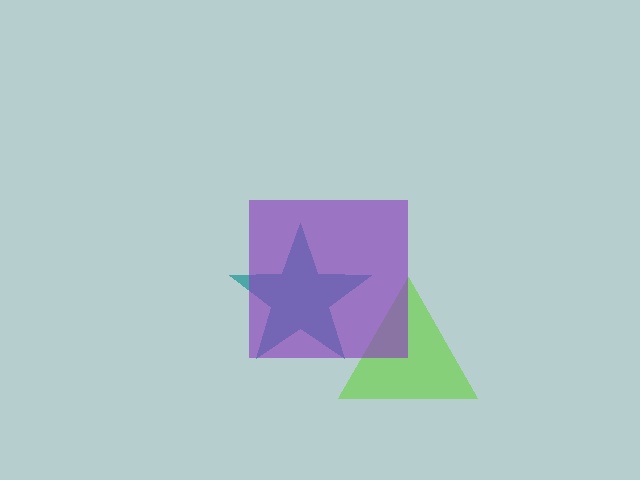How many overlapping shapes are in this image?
There are 3 overlapping shapes in the image.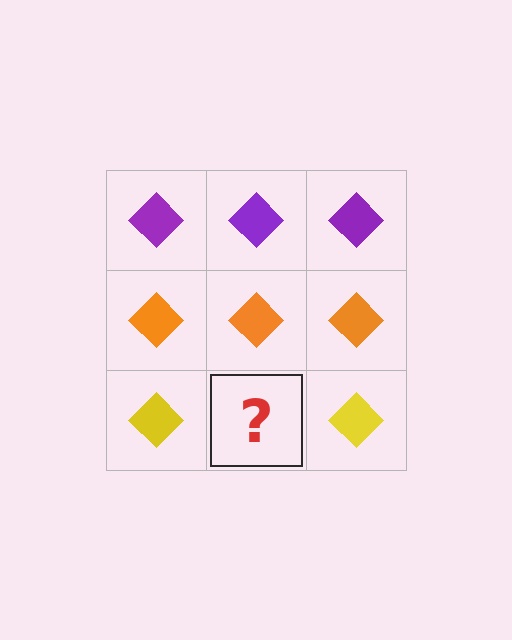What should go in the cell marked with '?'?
The missing cell should contain a yellow diamond.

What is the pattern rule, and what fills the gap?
The rule is that each row has a consistent color. The gap should be filled with a yellow diamond.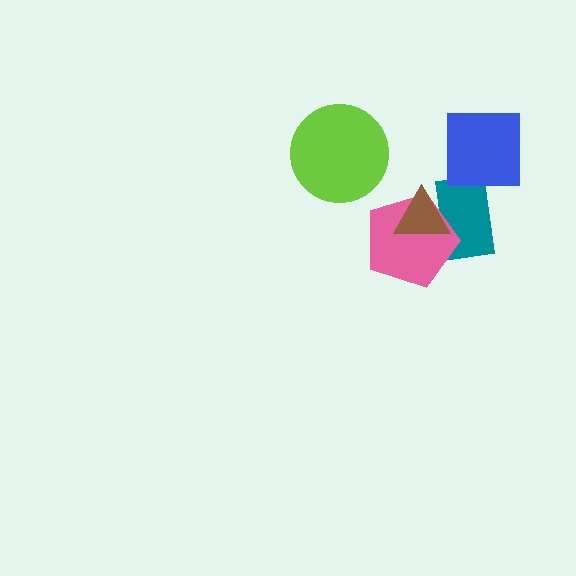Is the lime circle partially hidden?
No, no other shape covers it.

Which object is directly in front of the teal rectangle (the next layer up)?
The pink pentagon is directly in front of the teal rectangle.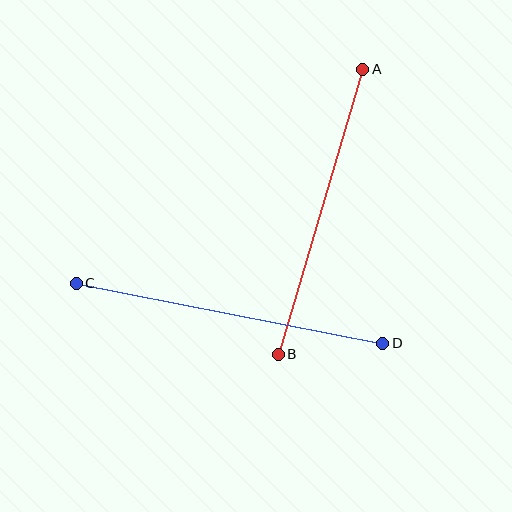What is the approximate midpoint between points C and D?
The midpoint is at approximately (229, 313) pixels.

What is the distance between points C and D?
The distance is approximately 312 pixels.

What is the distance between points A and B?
The distance is approximately 297 pixels.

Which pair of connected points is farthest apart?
Points C and D are farthest apart.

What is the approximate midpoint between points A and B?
The midpoint is at approximately (321, 212) pixels.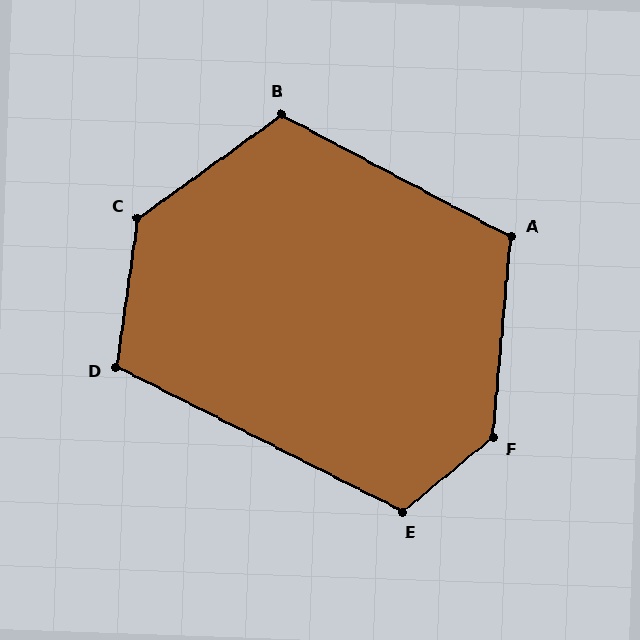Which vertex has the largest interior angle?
F, at approximately 135 degrees.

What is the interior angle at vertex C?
Approximately 134 degrees (obtuse).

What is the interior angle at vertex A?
Approximately 113 degrees (obtuse).